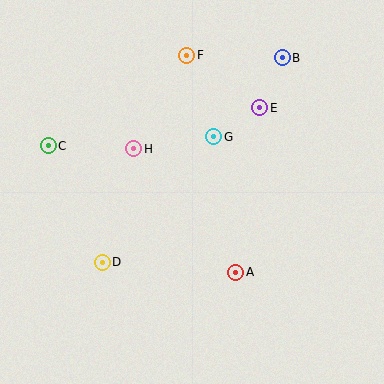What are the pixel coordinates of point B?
Point B is at (282, 58).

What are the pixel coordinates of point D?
Point D is at (102, 262).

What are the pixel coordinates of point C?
Point C is at (48, 146).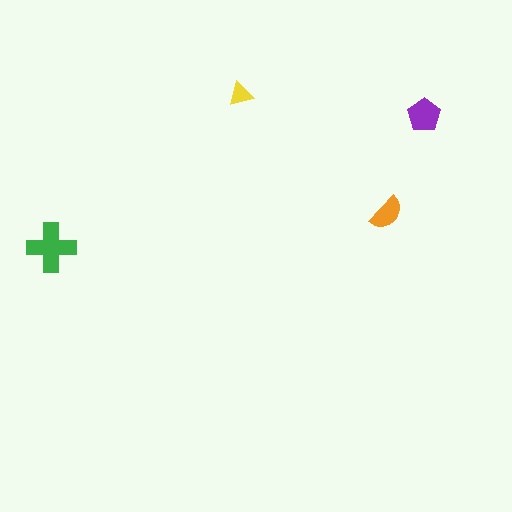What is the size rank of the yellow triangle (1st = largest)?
4th.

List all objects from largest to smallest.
The green cross, the purple pentagon, the orange semicircle, the yellow triangle.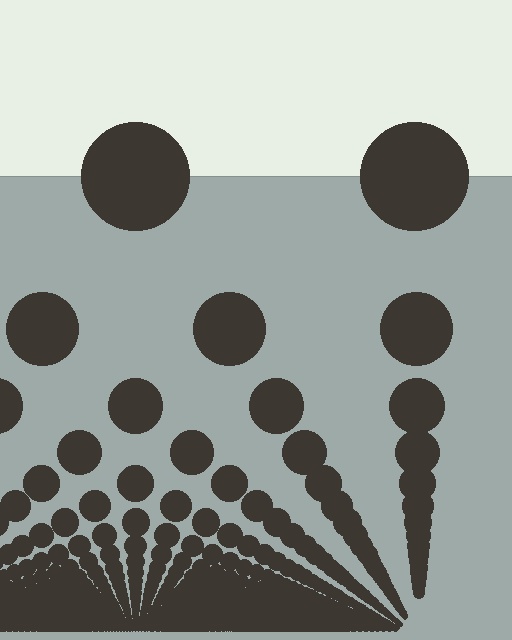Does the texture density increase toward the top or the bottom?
Density increases toward the bottom.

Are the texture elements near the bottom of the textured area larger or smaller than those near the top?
Smaller. The gradient is inverted — elements near the bottom are smaller and denser.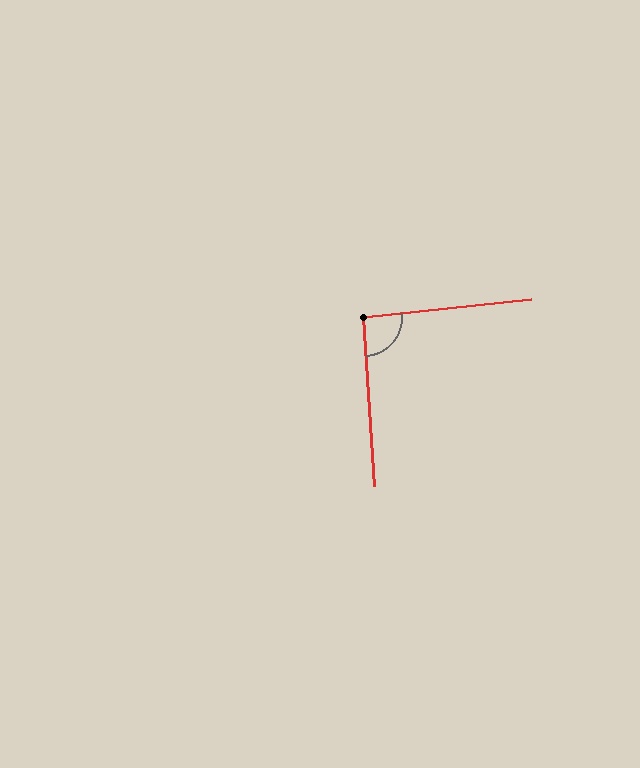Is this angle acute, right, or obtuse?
It is approximately a right angle.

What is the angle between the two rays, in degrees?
Approximately 92 degrees.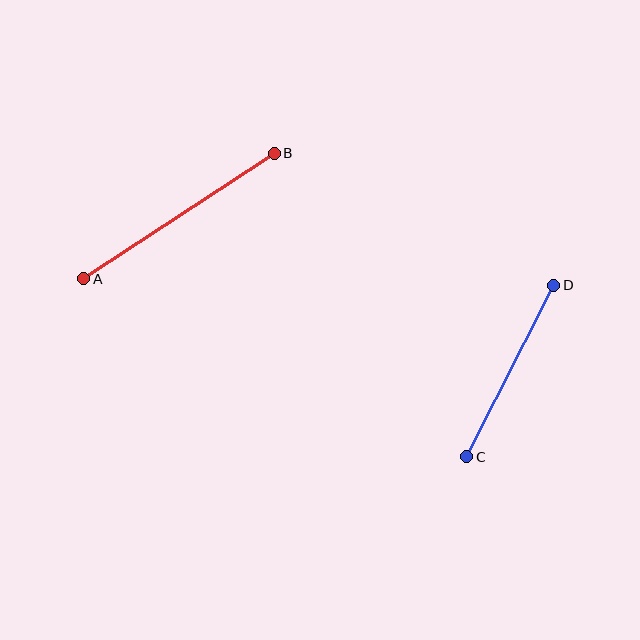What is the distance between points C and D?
The distance is approximately 192 pixels.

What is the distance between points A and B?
The distance is approximately 228 pixels.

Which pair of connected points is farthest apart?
Points A and B are farthest apart.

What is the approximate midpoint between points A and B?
The midpoint is at approximately (179, 216) pixels.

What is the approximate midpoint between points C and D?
The midpoint is at approximately (510, 371) pixels.